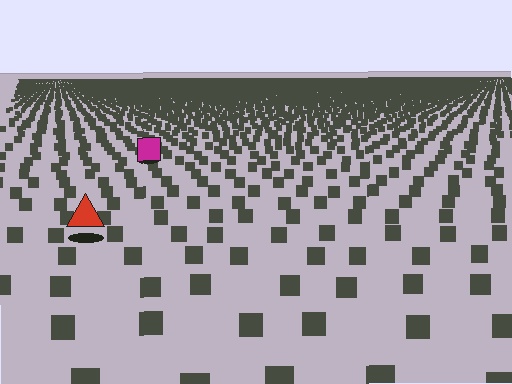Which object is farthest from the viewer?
The magenta square is farthest from the viewer. It appears smaller and the ground texture around it is denser.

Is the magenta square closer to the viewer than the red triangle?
No. The red triangle is closer — you can tell from the texture gradient: the ground texture is coarser near it.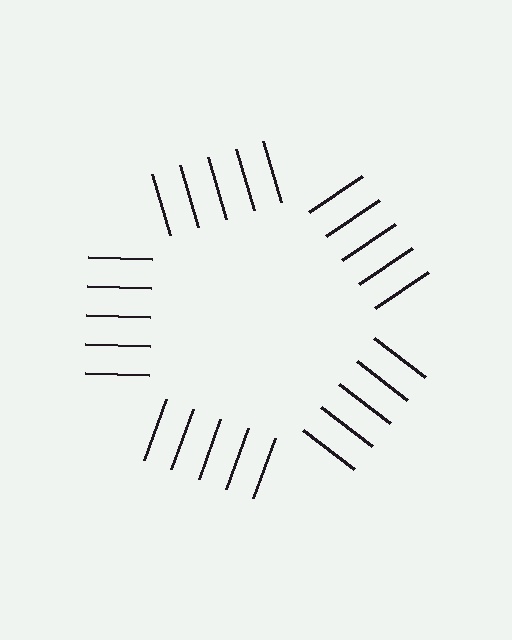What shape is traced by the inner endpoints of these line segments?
An illusory pentagon — the line segments terminate on its edges but no continuous stroke is drawn.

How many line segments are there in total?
25 — 5 along each of the 5 edges.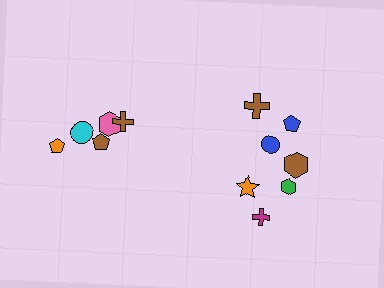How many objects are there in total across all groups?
There are 12 objects.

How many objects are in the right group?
There are 7 objects.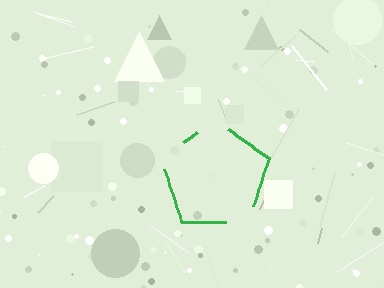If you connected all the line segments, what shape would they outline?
They would outline a pentagon.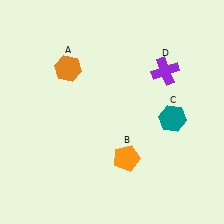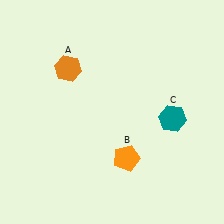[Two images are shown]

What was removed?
The purple cross (D) was removed in Image 2.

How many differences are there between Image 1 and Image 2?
There is 1 difference between the two images.